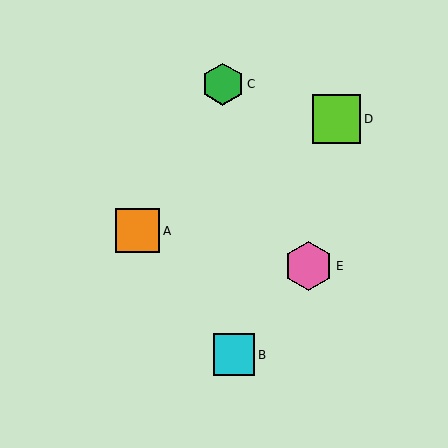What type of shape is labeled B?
Shape B is a cyan square.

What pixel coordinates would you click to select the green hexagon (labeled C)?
Click at (223, 84) to select the green hexagon C.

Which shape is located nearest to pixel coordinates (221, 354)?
The cyan square (labeled B) at (234, 355) is nearest to that location.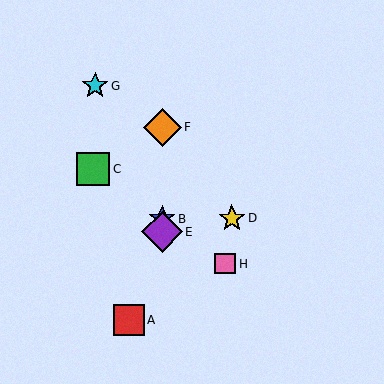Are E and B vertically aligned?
Yes, both are at x≈162.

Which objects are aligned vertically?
Objects B, E, F are aligned vertically.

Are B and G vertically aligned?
No, B is at x≈162 and G is at x≈95.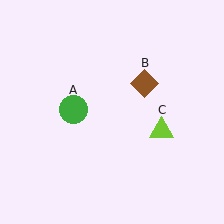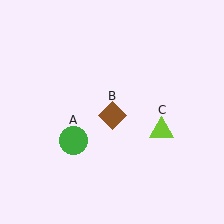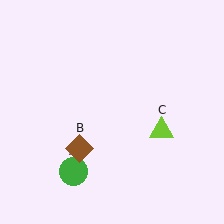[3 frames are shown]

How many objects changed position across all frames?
2 objects changed position: green circle (object A), brown diamond (object B).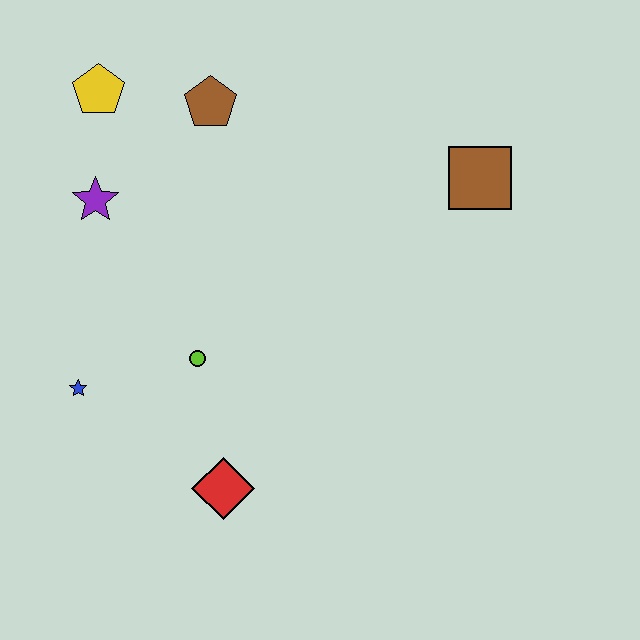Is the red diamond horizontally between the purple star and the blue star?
No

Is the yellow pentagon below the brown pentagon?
No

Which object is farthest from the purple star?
The brown square is farthest from the purple star.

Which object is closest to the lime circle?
The blue star is closest to the lime circle.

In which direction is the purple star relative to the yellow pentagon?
The purple star is below the yellow pentagon.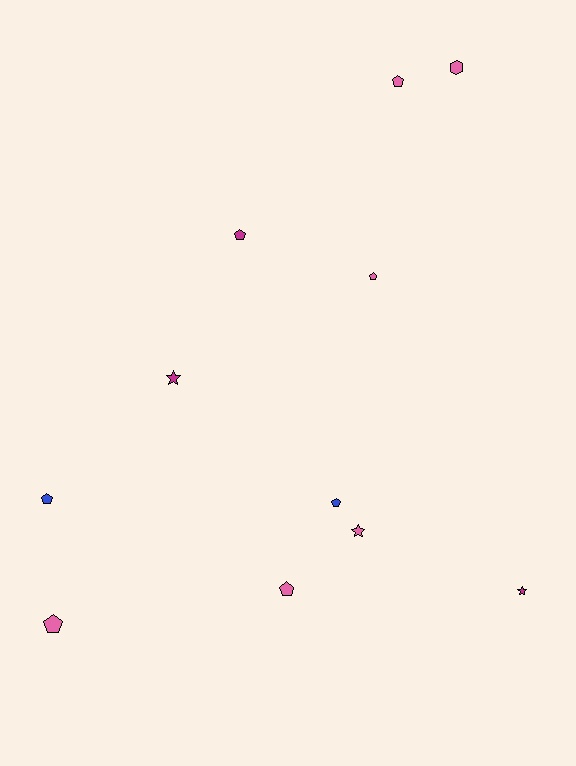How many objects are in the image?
There are 11 objects.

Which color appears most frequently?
Pink, with 6 objects.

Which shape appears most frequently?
Pentagon, with 7 objects.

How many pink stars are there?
There is 1 pink star.